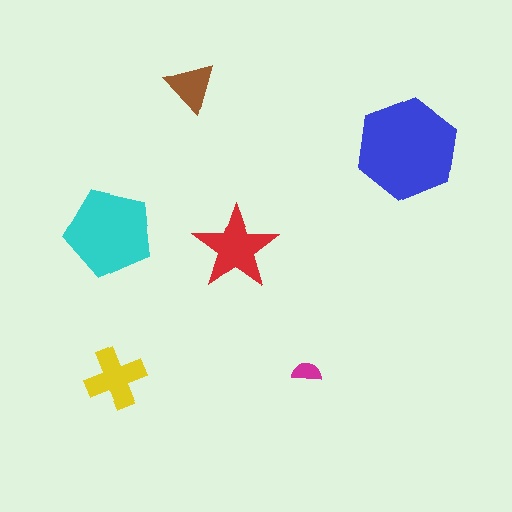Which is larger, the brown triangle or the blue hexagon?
The blue hexagon.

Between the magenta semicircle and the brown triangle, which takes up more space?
The brown triangle.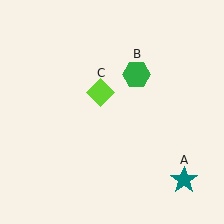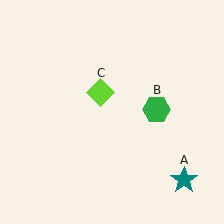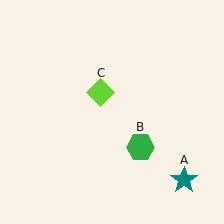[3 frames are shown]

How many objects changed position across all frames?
1 object changed position: green hexagon (object B).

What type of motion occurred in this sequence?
The green hexagon (object B) rotated clockwise around the center of the scene.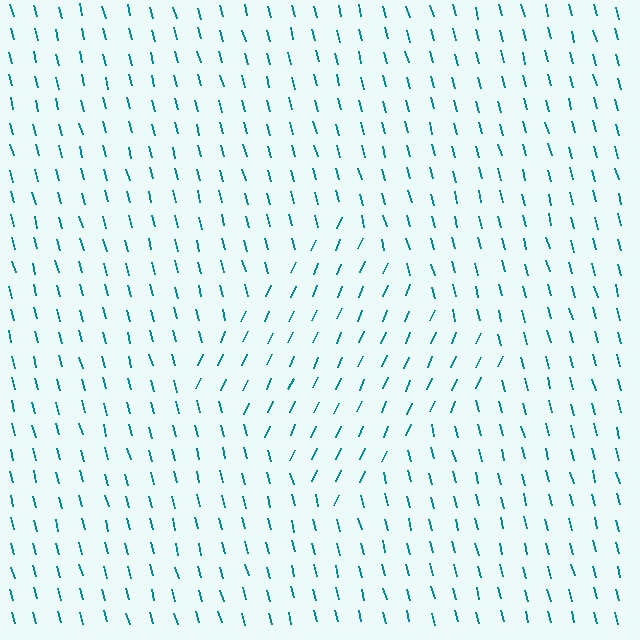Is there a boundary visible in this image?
Yes, there is a texture boundary formed by a change in line orientation.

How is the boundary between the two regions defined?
The boundary is defined purely by a change in line orientation (approximately 39 degrees difference). All lines are the same color and thickness.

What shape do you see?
I see a diamond.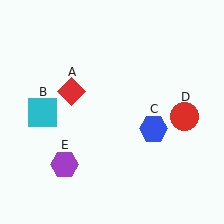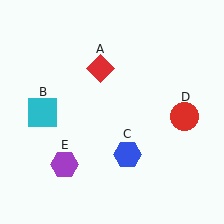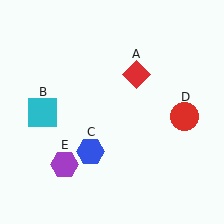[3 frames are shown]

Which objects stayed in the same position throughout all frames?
Cyan square (object B) and red circle (object D) and purple hexagon (object E) remained stationary.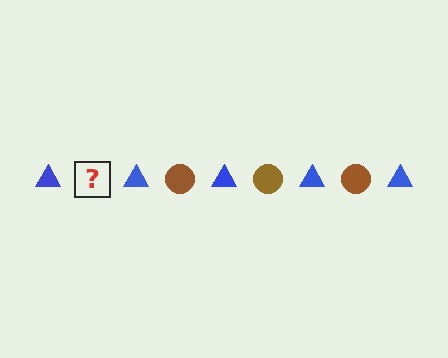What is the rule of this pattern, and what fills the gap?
The rule is that the pattern alternates between blue triangle and brown circle. The gap should be filled with a brown circle.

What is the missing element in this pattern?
The missing element is a brown circle.